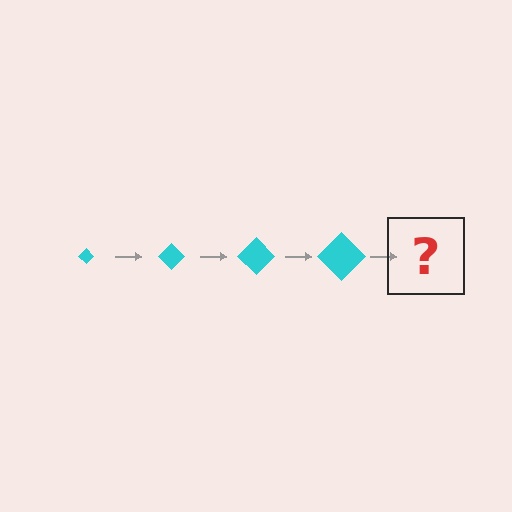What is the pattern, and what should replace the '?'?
The pattern is that the diamond gets progressively larger each step. The '?' should be a cyan diamond, larger than the previous one.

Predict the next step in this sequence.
The next step is a cyan diamond, larger than the previous one.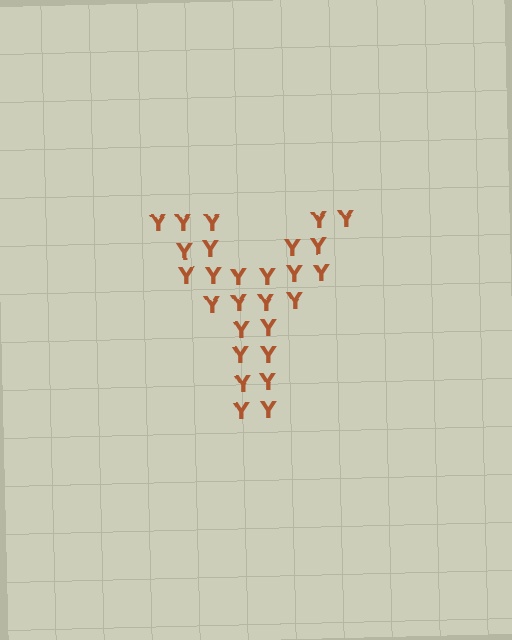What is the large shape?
The large shape is the letter Y.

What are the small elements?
The small elements are letter Y's.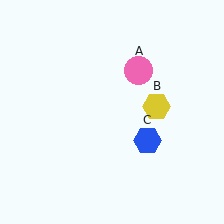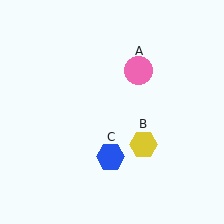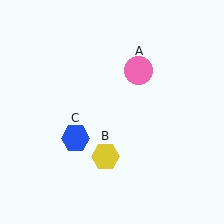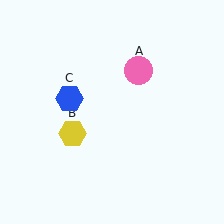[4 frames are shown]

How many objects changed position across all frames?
2 objects changed position: yellow hexagon (object B), blue hexagon (object C).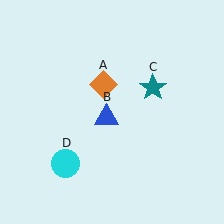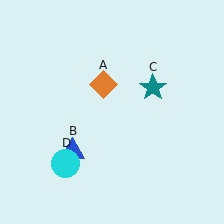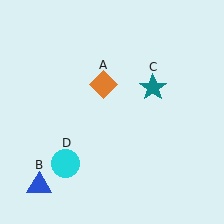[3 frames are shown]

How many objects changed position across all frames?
1 object changed position: blue triangle (object B).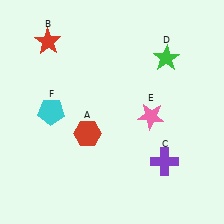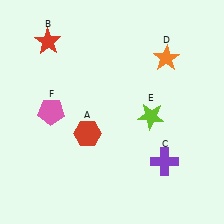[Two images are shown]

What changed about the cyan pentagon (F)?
In Image 1, F is cyan. In Image 2, it changed to pink.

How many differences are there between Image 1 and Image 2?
There are 3 differences between the two images.